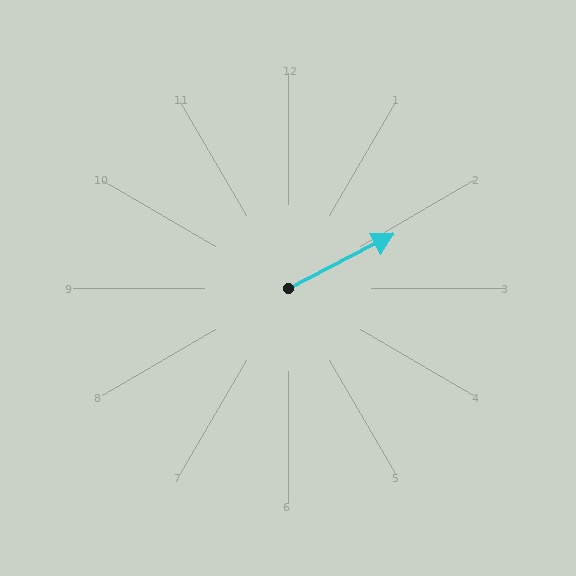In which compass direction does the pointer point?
Northeast.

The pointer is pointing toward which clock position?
Roughly 2 o'clock.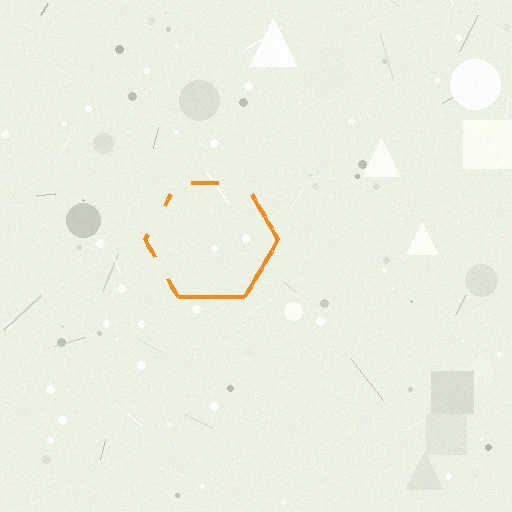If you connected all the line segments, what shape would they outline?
They would outline a hexagon.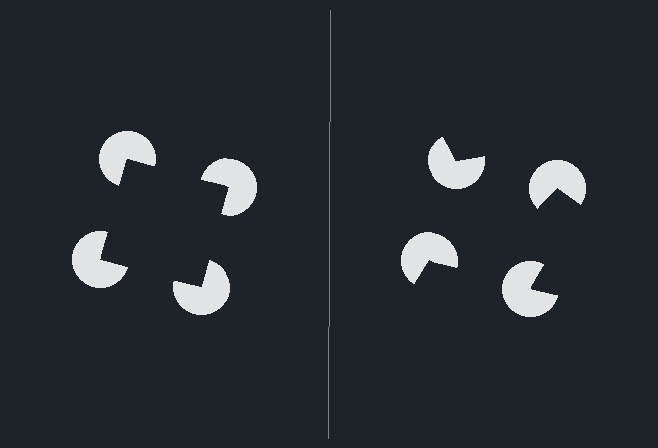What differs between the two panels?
The pac-man discs are positioned identically on both sides; only the wedge orientations differ. On the left they align to a square; on the right they are misaligned.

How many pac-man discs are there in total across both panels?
8 — 4 on each side.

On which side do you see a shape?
An illusory square appears on the left side. On the right side the wedge cuts are rotated, so no coherent shape forms.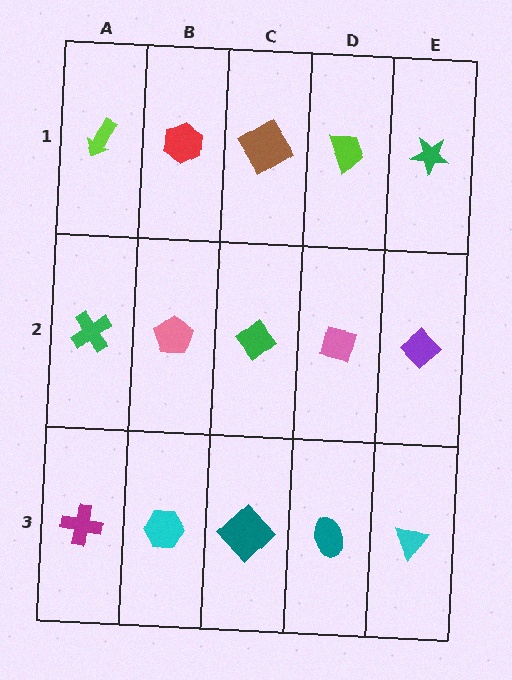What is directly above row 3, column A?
A green cross.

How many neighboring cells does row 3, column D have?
3.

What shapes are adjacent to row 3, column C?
A green diamond (row 2, column C), a cyan hexagon (row 3, column B), a teal ellipse (row 3, column D).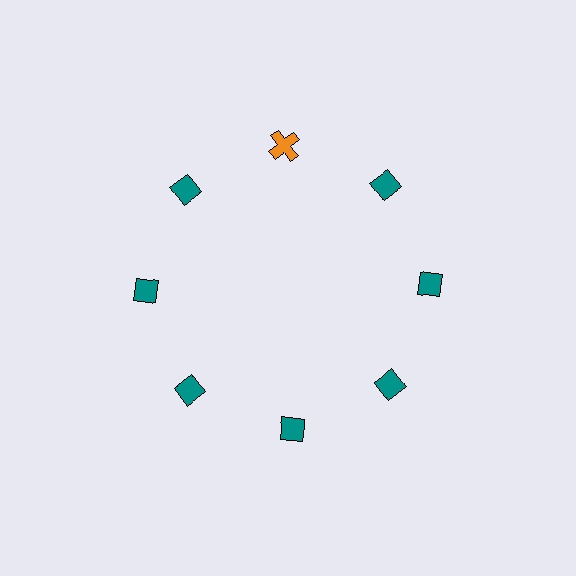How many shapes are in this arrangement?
There are 8 shapes arranged in a ring pattern.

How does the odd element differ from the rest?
It differs in both color (orange instead of teal) and shape (cross instead of diamond).